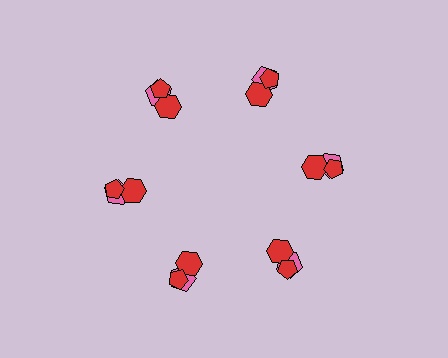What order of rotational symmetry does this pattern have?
This pattern has 6-fold rotational symmetry.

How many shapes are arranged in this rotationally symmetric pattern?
There are 18 shapes, arranged in 6 groups of 3.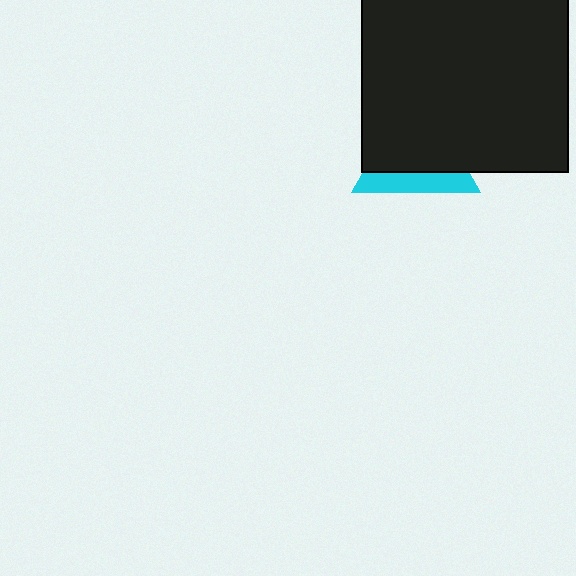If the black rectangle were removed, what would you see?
You would see the complete cyan triangle.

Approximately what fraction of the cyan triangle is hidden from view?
Roughly 68% of the cyan triangle is hidden behind the black rectangle.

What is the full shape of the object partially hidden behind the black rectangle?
The partially hidden object is a cyan triangle.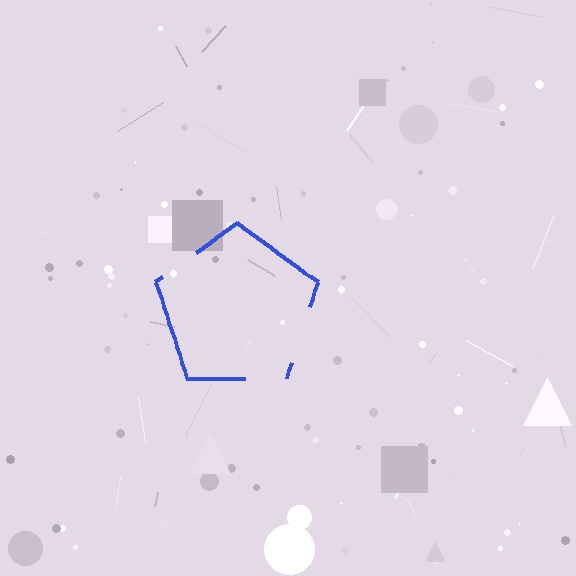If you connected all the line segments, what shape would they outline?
They would outline a pentagon.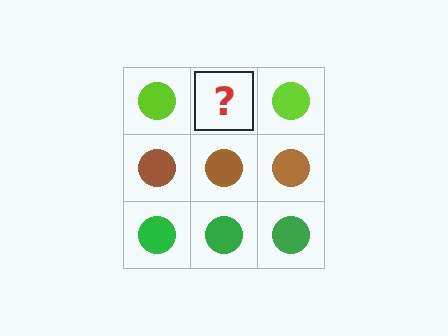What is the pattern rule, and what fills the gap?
The rule is that each row has a consistent color. The gap should be filled with a lime circle.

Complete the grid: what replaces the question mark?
The question mark should be replaced with a lime circle.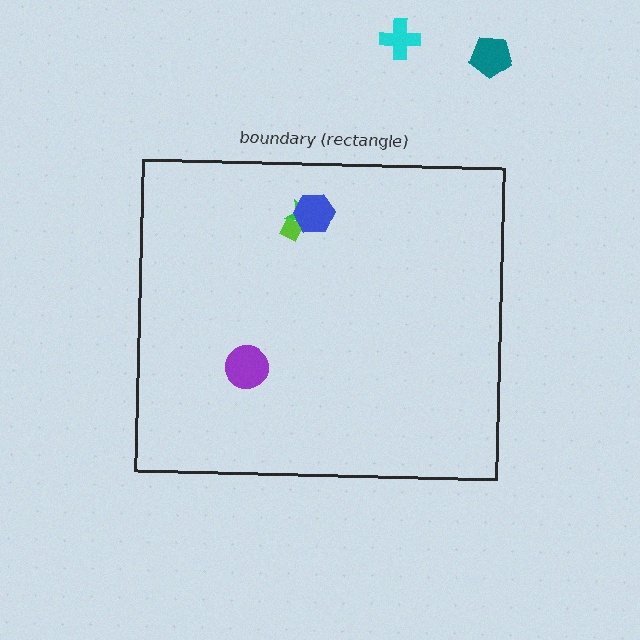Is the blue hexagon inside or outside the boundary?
Inside.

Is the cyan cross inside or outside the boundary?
Outside.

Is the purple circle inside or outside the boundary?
Inside.